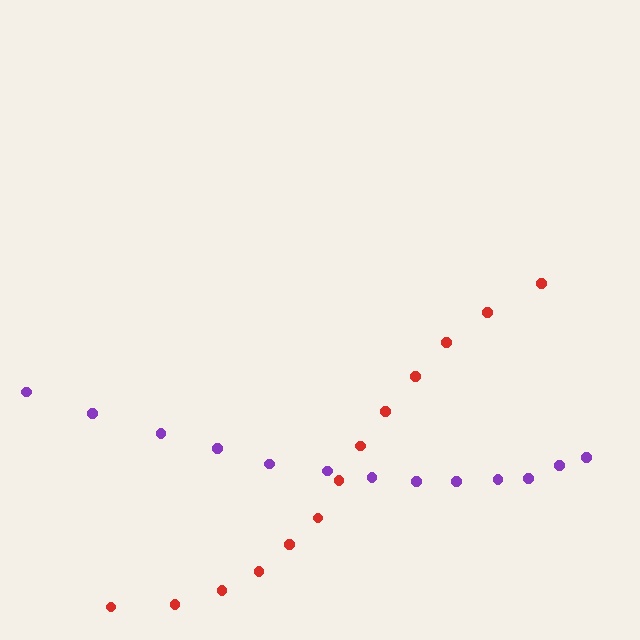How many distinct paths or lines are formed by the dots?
There are 2 distinct paths.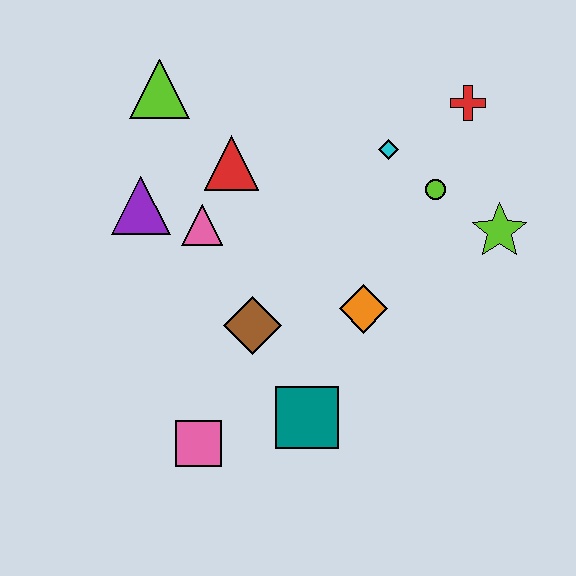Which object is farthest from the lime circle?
The pink square is farthest from the lime circle.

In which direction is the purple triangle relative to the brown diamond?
The purple triangle is above the brown diamond.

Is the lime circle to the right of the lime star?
No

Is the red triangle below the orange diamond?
No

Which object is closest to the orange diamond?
The brown diamond is closest to the orange diamond.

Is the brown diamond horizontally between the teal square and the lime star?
No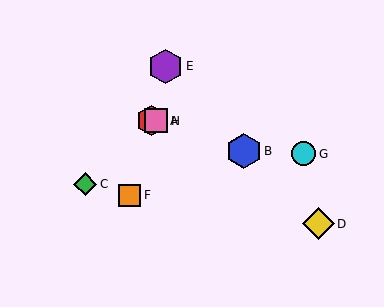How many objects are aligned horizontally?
2 objects (A, H) are aligned horizontally.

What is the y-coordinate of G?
Object G is at y≈154.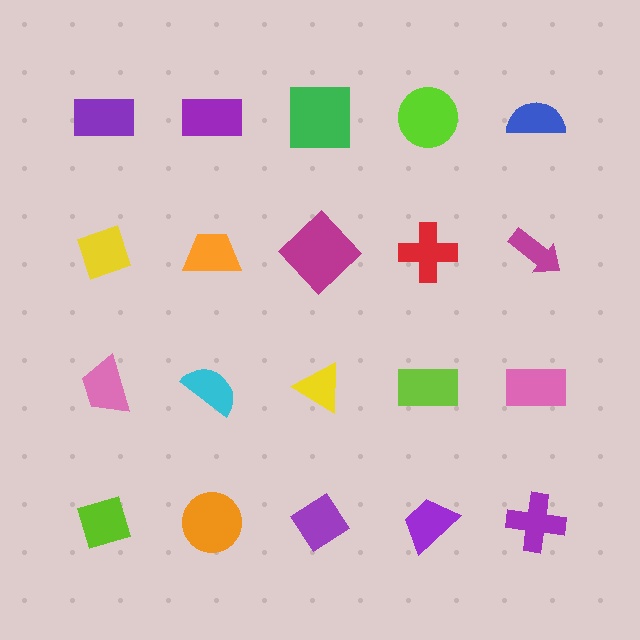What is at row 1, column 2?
A purple rectangle.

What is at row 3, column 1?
A pink trapezoid.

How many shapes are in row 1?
5 shapes.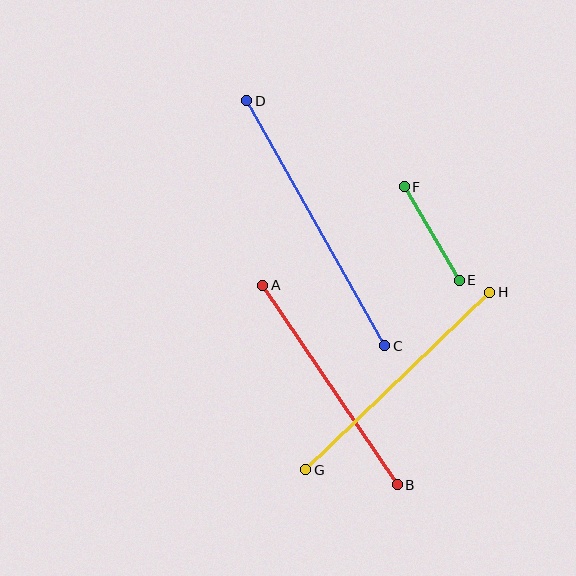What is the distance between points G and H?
The distance is approximately 255 pixels.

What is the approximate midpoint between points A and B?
The midpoint is at approximately (330, 385) pixels.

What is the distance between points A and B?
The distance is approximately 241 pixels.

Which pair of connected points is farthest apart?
Points C and D are farthest apart.